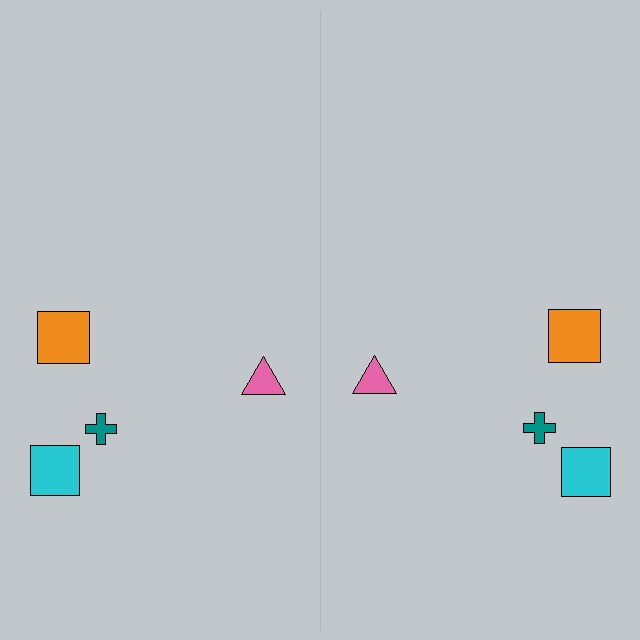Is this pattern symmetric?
Yes, this pattern has bilateral (reflection) symmetry.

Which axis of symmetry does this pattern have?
The pattern has a vertical axis of symmetry running through the center of the image.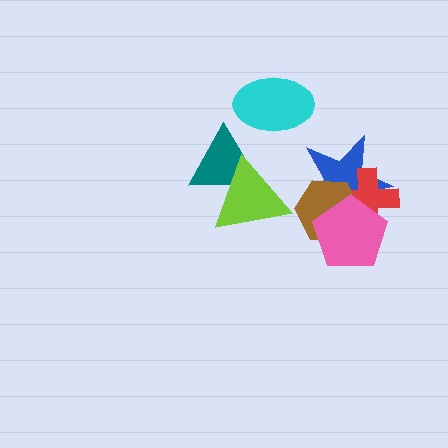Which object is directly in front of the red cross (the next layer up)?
The brown hexagon is directly in front of the red cross.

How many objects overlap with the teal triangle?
1 object overlaps with the teal triangle.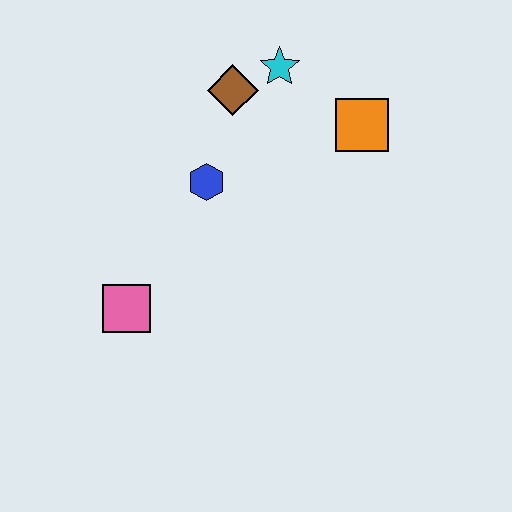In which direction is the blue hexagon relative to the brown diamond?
The blue hexagon is below the brown diamond.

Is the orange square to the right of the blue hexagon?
Yes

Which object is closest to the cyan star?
The brown diamond is closest to the cyan star.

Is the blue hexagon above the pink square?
Yes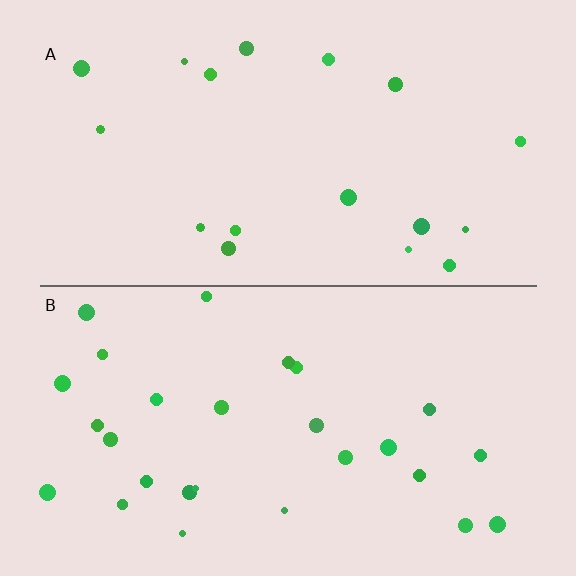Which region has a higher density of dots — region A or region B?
B (the bottom).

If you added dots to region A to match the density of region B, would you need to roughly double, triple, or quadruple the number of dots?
Approximately double.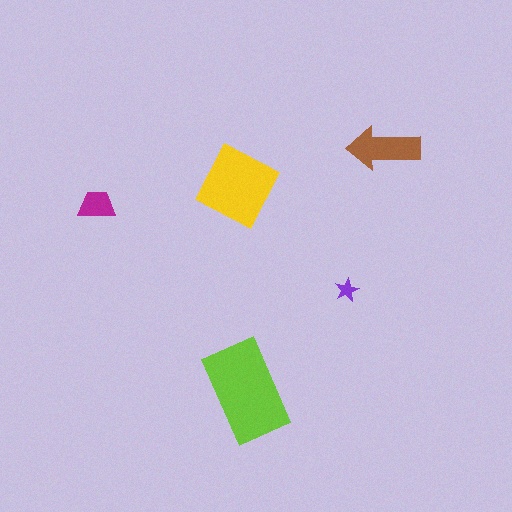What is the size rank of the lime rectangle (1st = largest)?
1st.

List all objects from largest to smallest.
The lime rectangle, the yellow diamond, the brown arrow, the magenta trapezoid, the purple star.